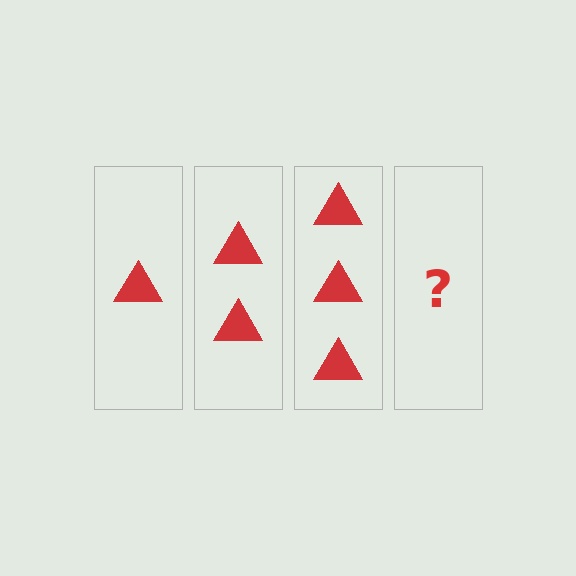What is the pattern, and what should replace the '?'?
The pattern is that each step adds one more triangle. The '?' should be 4 triangles.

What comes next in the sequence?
The next element should be 4 triangles.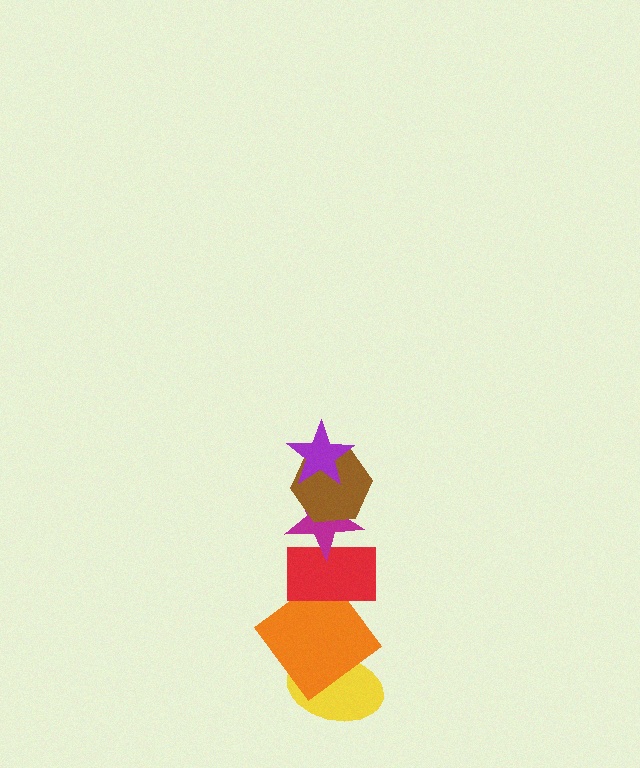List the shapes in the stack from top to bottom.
From top to bottom: the purple star, the brown hexagon, the magenta star, the red rectangle, the orange diamond, the yellow ellipse.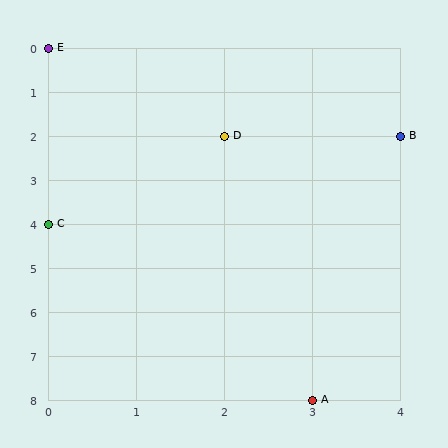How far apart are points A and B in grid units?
Points A and B are 1 column and 6 rows apart (about 6.1 grid units diagonally).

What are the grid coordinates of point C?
Point C is at grid coordinates (0, 4).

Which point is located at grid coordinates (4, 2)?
Point B is at (4, 2).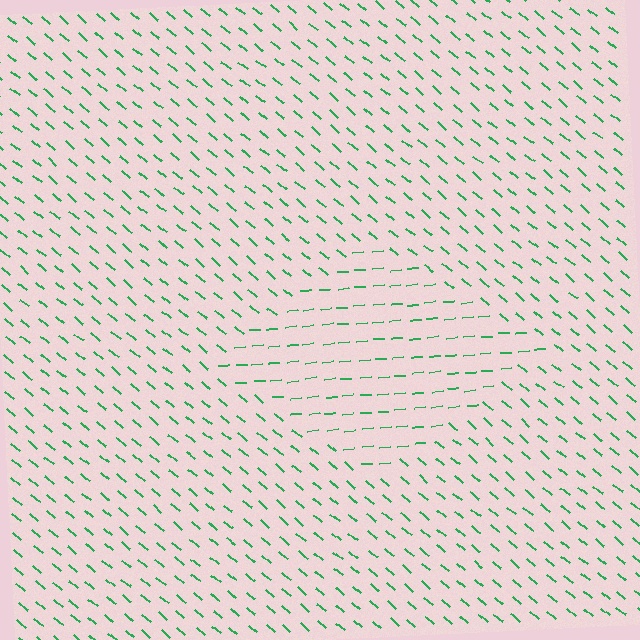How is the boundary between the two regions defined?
The boundary is defined purely by a change in line orientation (approximately 45 degrees difference). All lines are the same color and thickness.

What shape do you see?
I see a diamond.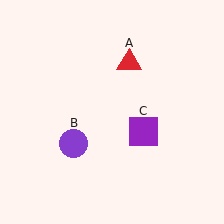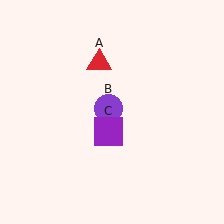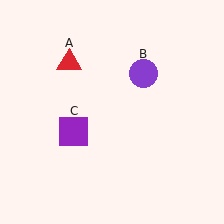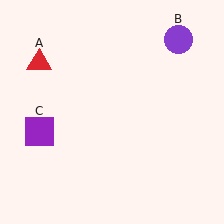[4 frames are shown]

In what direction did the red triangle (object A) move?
The red triangle (object A) moved left.